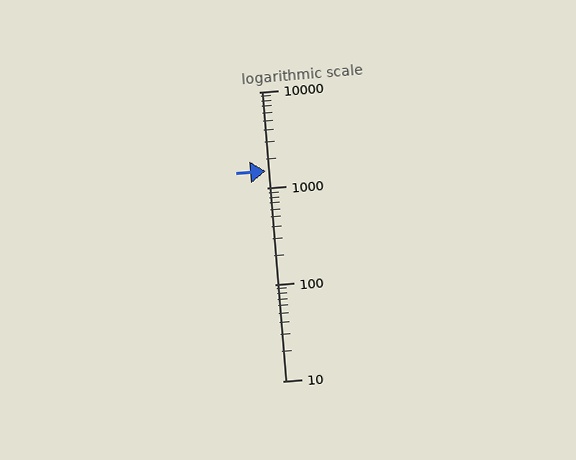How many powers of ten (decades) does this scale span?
The scale spans 3 decades, from 10 to 10000.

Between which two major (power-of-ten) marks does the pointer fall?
The pointer is between 1000 and 10000.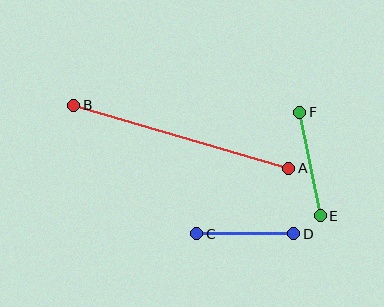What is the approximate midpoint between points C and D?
The midpoint is at approximately (245, 234) pixels.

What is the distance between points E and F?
The distance is approximately 106 pixels.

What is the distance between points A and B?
The distance is approximately 224 pixels.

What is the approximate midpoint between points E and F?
The midpoint is at approximately (310, 164) pixels.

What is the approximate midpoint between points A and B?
The midpoint is at approximately (181, 137) pixels.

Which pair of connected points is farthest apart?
Points A and B are farthest apart.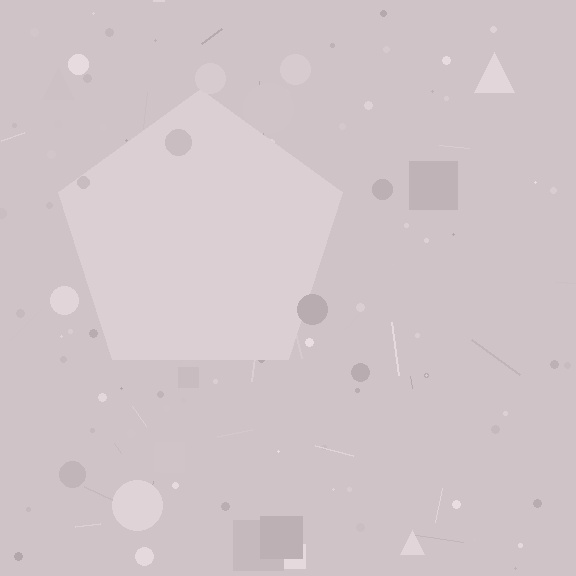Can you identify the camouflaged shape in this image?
The camouflaged shape is a pentagon.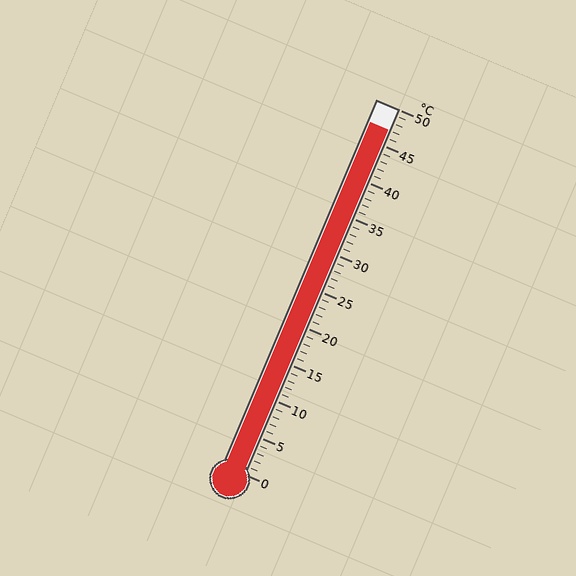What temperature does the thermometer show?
The thermometer shows approximately 47°C.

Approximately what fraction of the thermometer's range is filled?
The thermometer is filled to approximately 95% of its range.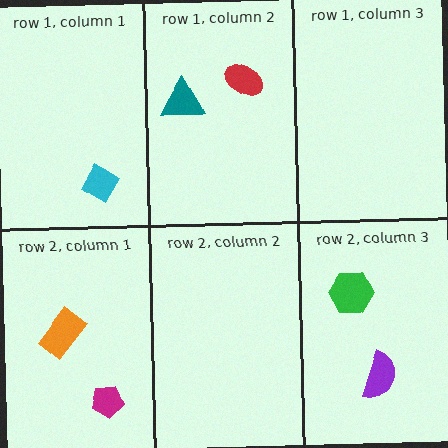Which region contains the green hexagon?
The row 2, column 3 region.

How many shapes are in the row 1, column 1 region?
1.